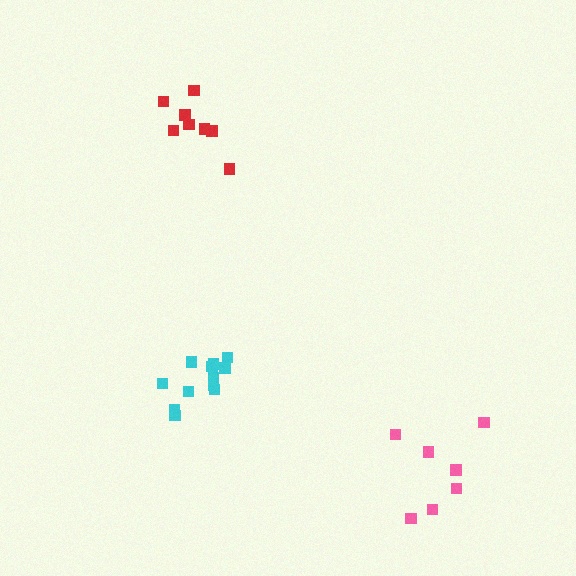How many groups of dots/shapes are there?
There are 3 groups.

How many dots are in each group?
Group 1: 12 dots, Group 2: 8 dots, Group 3: 7 dots (27 total).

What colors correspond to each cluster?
The clusters are colored: cyan, red, pink.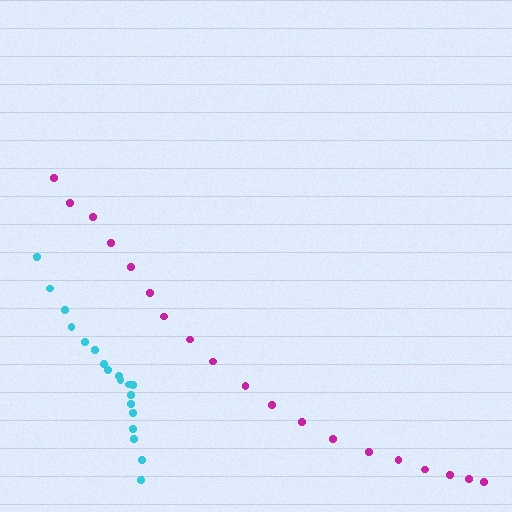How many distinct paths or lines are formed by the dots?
There are 2 distinct paths.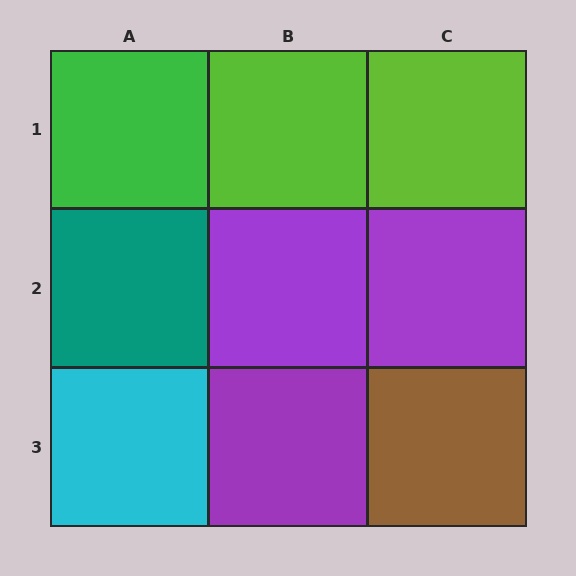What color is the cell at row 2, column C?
Purple.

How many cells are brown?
1 cell is brown.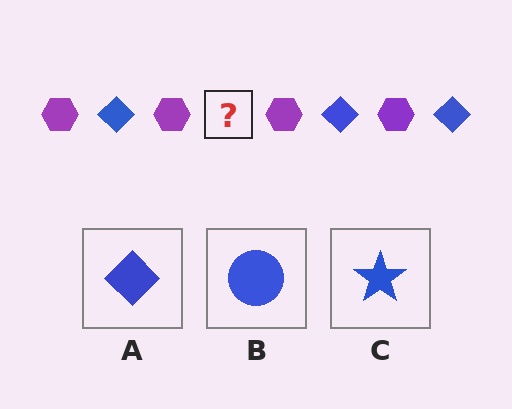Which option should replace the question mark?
Option A.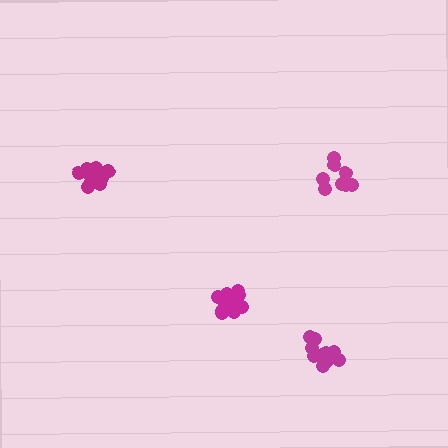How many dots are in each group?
Group 1: 8 dots, Group 2: 10 dots, Group 3: 12 dots, Group 4: 13 dots (43 total).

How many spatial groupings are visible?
There are 4 spatial groupings.